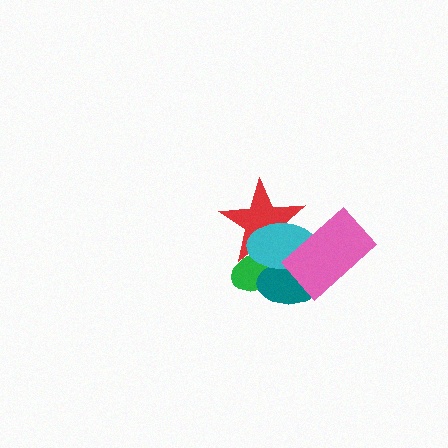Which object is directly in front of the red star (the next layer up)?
The cyan ellipse is directly in front of the red star.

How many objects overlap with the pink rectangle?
3 objects overlap with the pink rectangle.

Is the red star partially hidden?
Yes, it is partially covered by another shape.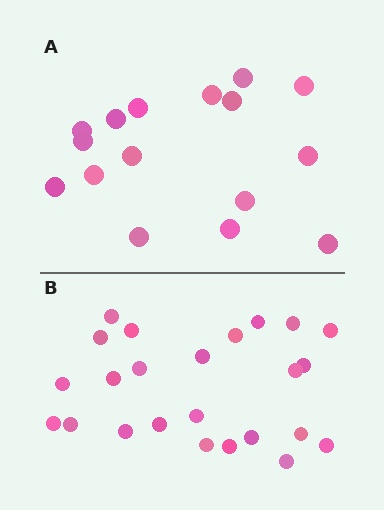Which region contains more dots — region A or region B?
Region B (the bottom region) has more dots.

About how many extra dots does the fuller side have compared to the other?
Region B has roughly 8 or so more dots than region A.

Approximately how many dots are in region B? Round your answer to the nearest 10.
About 20 dots. (The exact count is 24, which rounds to 20.)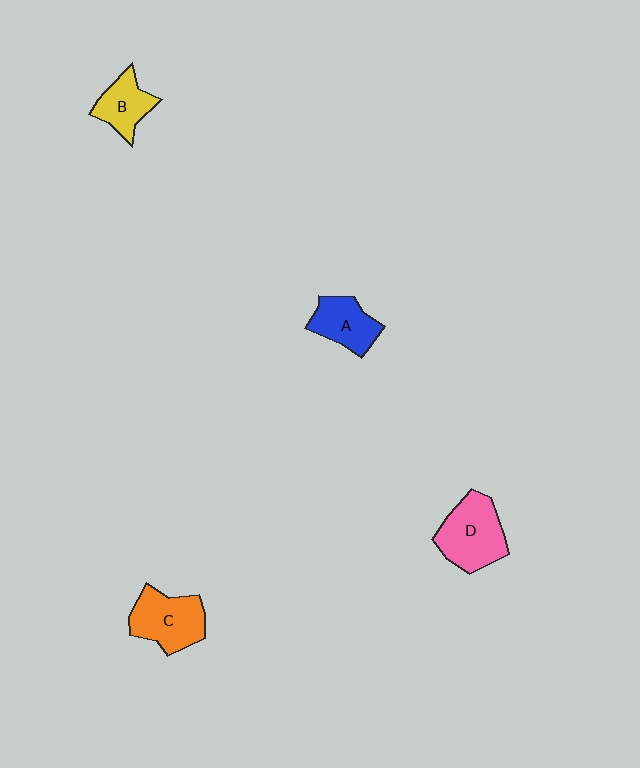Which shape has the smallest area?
Shape B (yellow).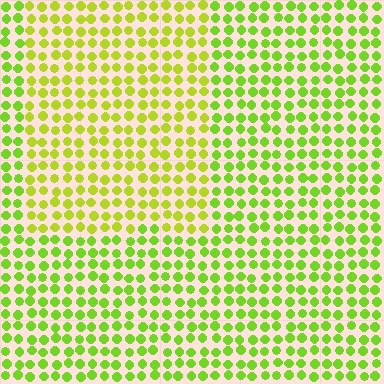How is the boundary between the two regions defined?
The boundary is defined purely by a slight shift in hue (about 22 degrees). Spacing, size, and orientation are identical on both sides.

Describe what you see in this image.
The image is filled with small lime elements in a uniform arrangement. A rectangle-shaped region is visible where the elements are tinted to a slightly different hue, forming a subtle color boundary.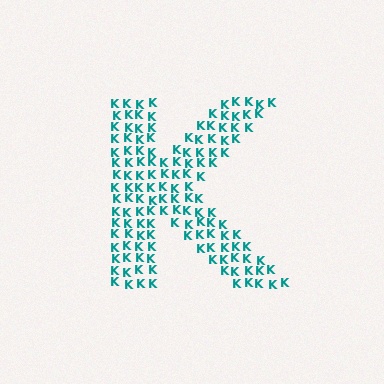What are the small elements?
The small elements are letter K's.